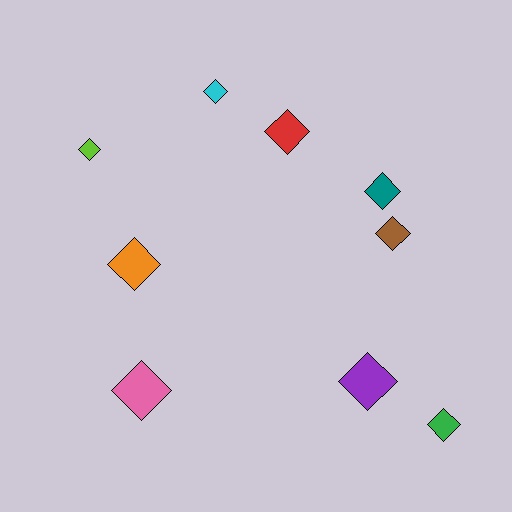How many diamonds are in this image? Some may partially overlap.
There are 9 diamonds.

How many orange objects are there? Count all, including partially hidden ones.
There is 1 orange object.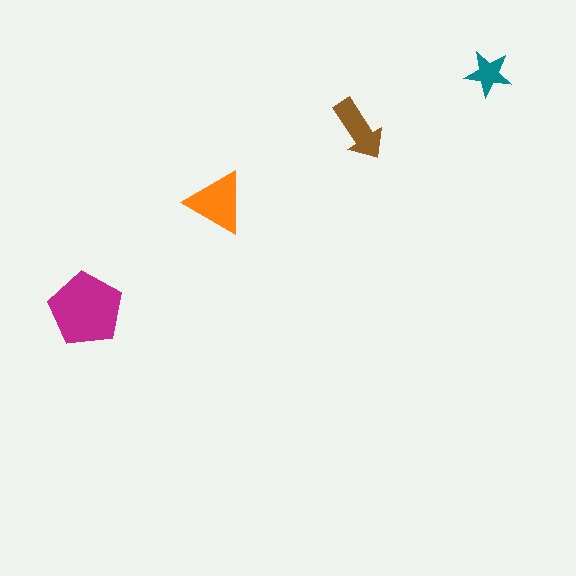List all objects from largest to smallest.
The magenta pentagon, the orange triangle, the brown arrow, the teal star.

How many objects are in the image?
There are 4 objects in the image.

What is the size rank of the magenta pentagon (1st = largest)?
1st.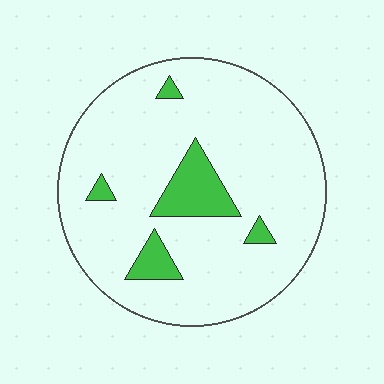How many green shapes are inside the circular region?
5.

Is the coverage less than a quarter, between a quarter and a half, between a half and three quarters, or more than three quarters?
Less than a quarter.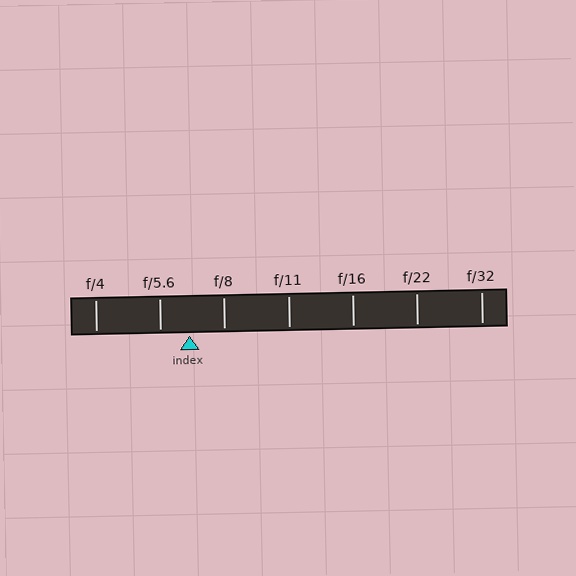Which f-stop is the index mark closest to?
The index mark is closest to f/5.6.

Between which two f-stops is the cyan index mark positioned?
The index mark is between f/5.6 and f/8.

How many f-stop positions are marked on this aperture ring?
There are 7 f-stop positions marked.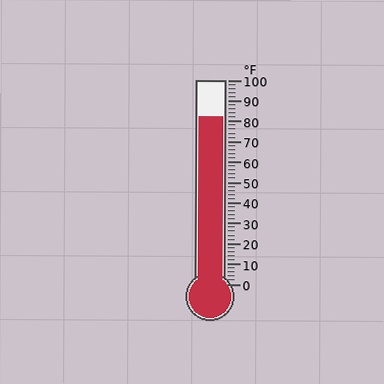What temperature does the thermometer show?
The thermometer shows approximately 82°F.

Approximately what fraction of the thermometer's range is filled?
The thermometer is filled to approximately 80% of its range.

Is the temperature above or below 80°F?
The temperature is above 80°F.